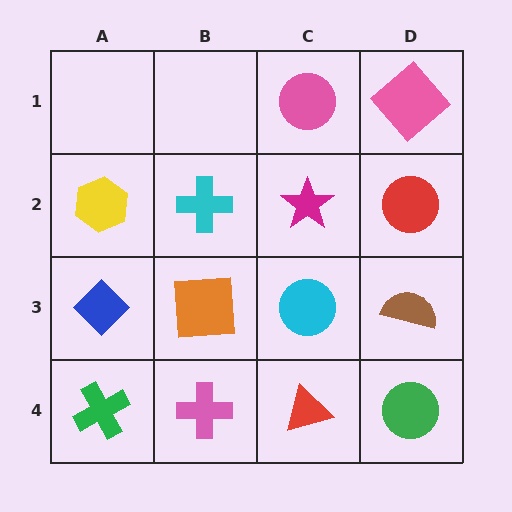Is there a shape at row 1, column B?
No, that cell is empty.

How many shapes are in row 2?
4 shapes.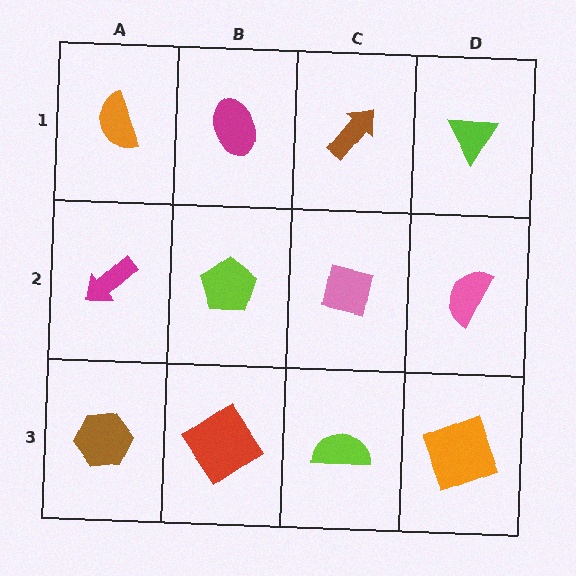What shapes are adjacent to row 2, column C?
A brown arrow (row 1, column C), a lime semicircle (row 3, column C), a lime pentagon (row 2, column B), a pink semicircle (row 2, column D).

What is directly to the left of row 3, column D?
A lime semicircle.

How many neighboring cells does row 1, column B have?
3.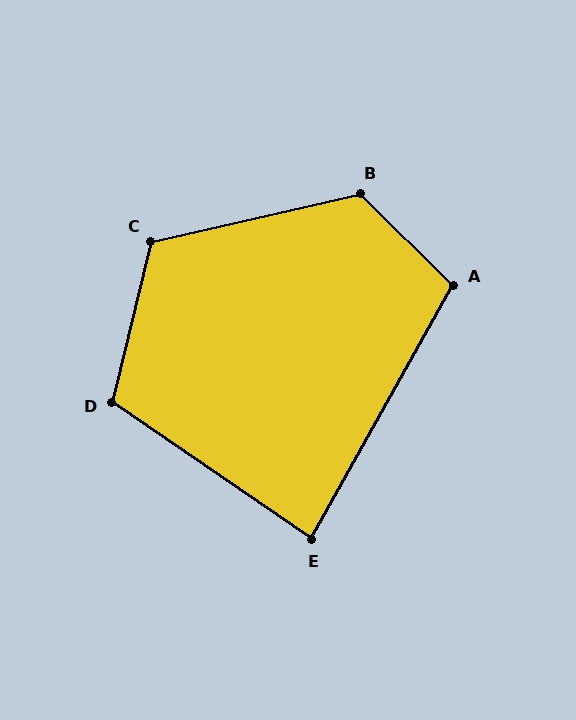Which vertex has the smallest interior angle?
E, at approximately 85 degrees.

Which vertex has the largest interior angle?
B, at approximately 122 degrees.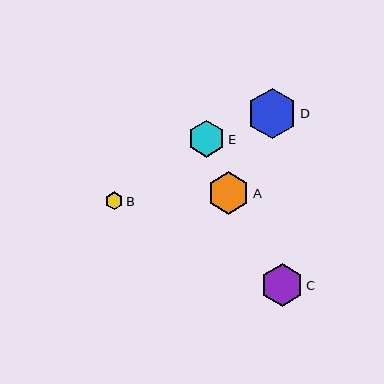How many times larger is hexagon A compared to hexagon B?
Hexagon A is approximately 2.4 times the size of hexagon B.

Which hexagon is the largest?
Hexagon D is the largest with a size of approximately 51 pixels.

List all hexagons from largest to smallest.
From largest to smallest: D, A, C, E, B.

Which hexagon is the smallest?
Hexagon B is the smallest with a size of approximately 18 pixels.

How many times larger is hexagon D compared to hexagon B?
Hexagon D is approximately 2.8 times the size of hexagon B.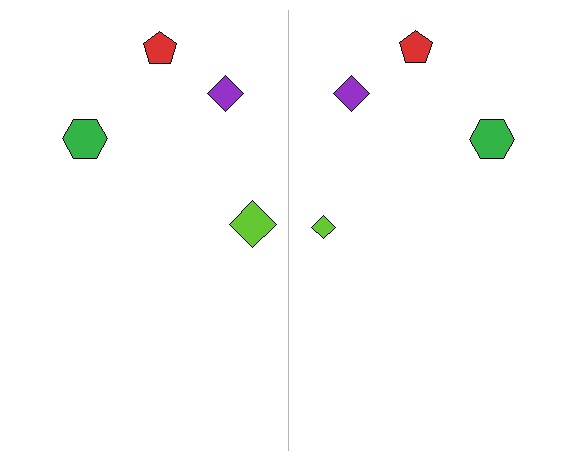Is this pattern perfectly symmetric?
No, the pattern is not perfectly symmetric. The lime diamond on the right side has a different size than its mirror counterpart.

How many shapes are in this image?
There are 8 shapes in this image.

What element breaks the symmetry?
The lime diamond on the right side has a different size than its mirror counterpart.